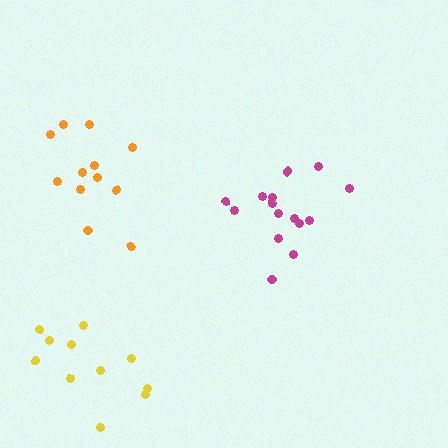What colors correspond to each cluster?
The clusters are colored: magenta, yellow, orange.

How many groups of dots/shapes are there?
There are 3 groups.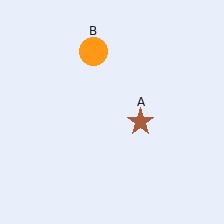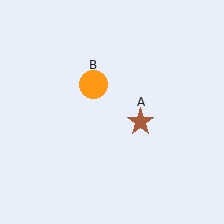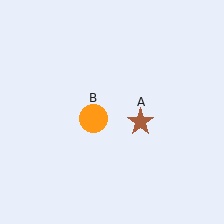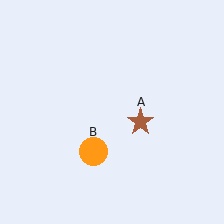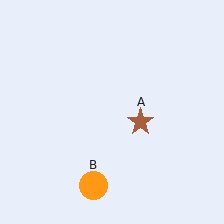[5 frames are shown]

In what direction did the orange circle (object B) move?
The orange circle (object B) moved down.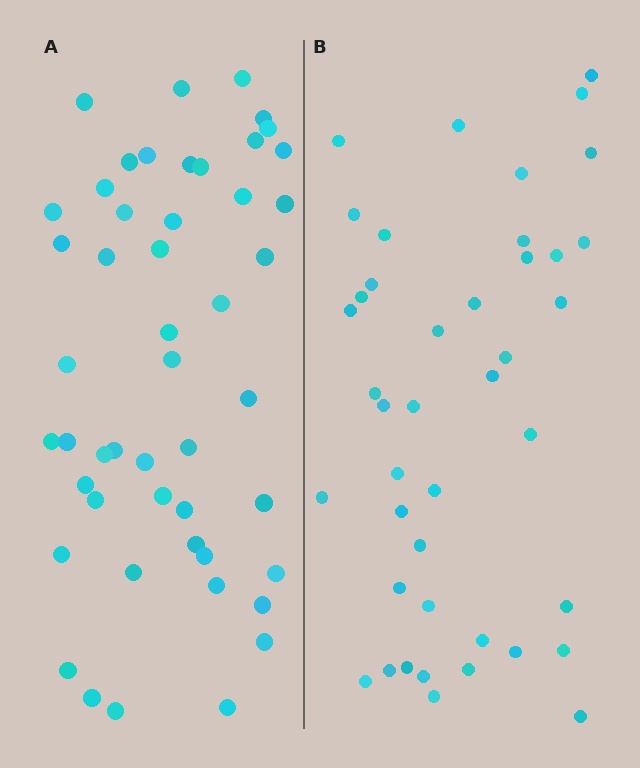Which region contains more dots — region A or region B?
Region A (the left region) has more dots.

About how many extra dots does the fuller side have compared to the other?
Region A has roughly 8 or so more dots than region B.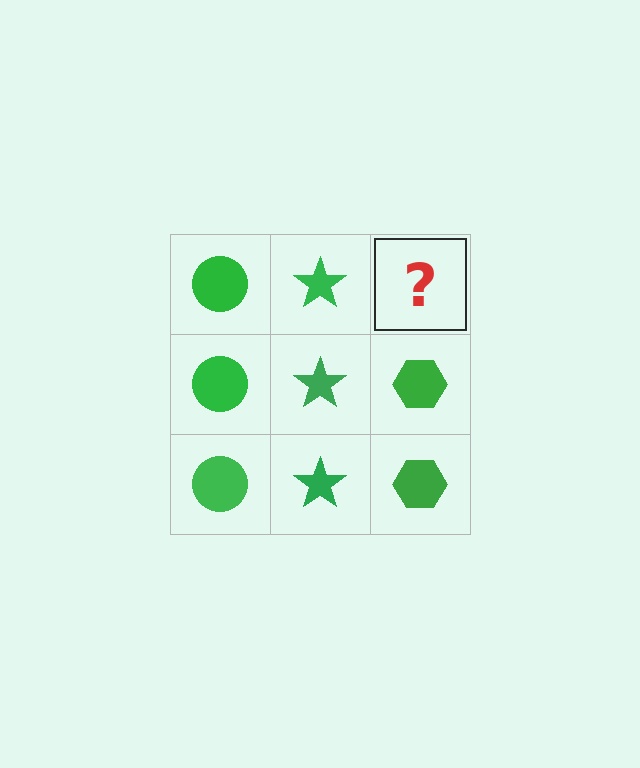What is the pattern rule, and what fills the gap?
The rule is that each column has a consistent shape. The gap should be filled with a green hexagon.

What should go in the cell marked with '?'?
The missing cell should contain a green hexagon.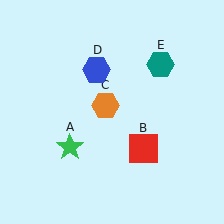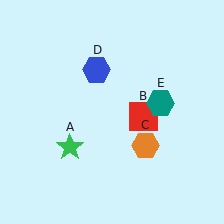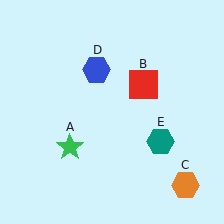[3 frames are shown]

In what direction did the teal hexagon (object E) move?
The teal hexagon (object E) moved down.